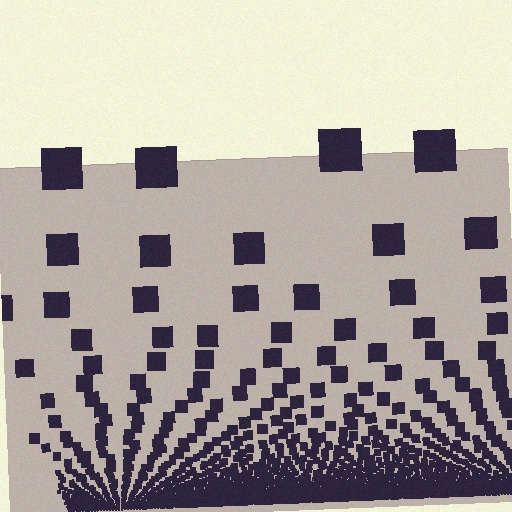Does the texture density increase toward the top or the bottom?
Density increases toward the bottom.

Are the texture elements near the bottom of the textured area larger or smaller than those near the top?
Smaller. The gradient is inverted — elements near the bottom are smaller and denser.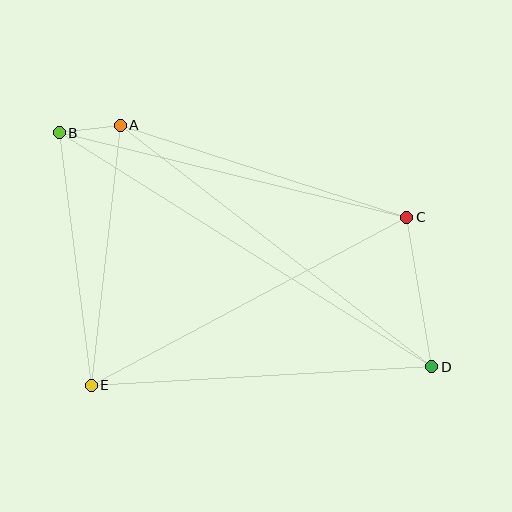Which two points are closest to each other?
Points A and B are closest to each other.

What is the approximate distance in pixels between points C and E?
The distance between C and E is approximately 357 pixels.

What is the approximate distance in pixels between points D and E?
The distance between D and E is approximately 341 pixels.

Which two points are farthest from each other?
Points B and D are farthest from each other.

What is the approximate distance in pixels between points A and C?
The distance between A and C is approximately 301 pixels.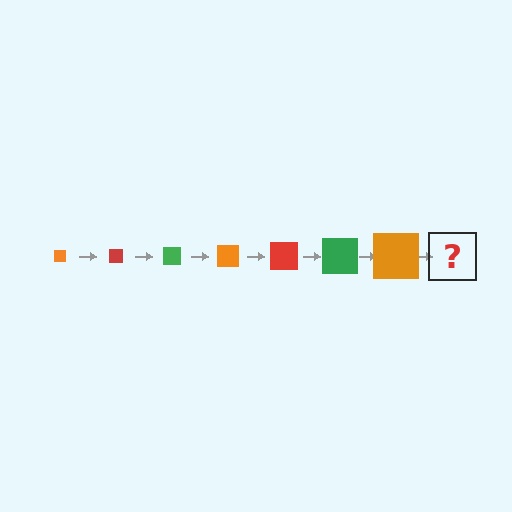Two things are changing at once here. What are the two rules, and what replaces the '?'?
The two rules are that the square grows larger each step and the color cycles through orange, red, and green. The '?' should be a red square, larger than the previous one.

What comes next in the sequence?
The next element should be a red square, larger than the previous one.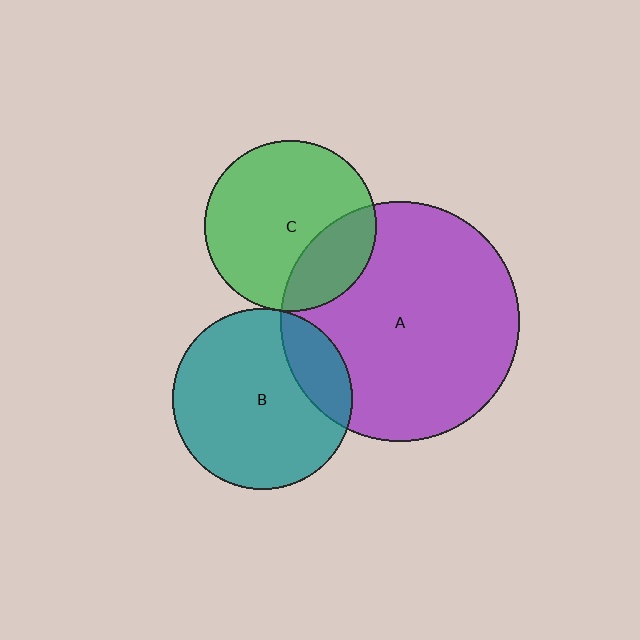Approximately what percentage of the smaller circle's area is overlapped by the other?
Approximately 5%.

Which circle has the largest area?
Circle A (purple).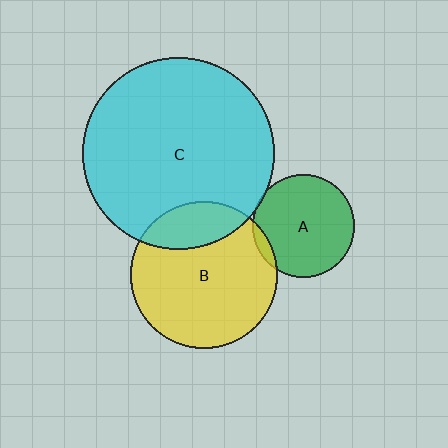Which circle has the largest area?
Circle C (cyan).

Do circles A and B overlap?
Yes.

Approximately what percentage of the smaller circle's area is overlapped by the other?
Approximately 5%.